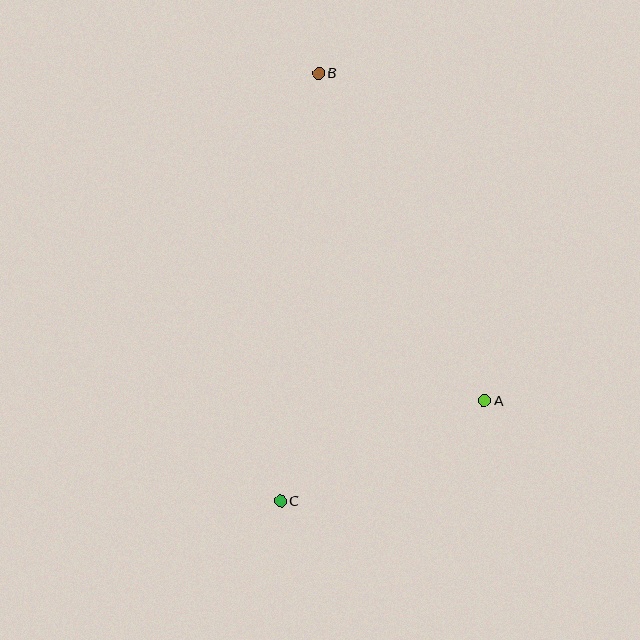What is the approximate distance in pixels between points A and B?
The distance between A and B is approximately 367 pixels.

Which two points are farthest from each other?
Points B and C are farthest from each other.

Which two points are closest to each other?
Points A and C are closest to each other.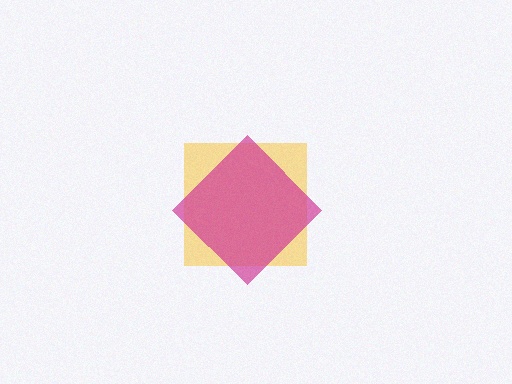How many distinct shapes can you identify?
There are 2 distinct shapes: a yellow square, a magenta diamond.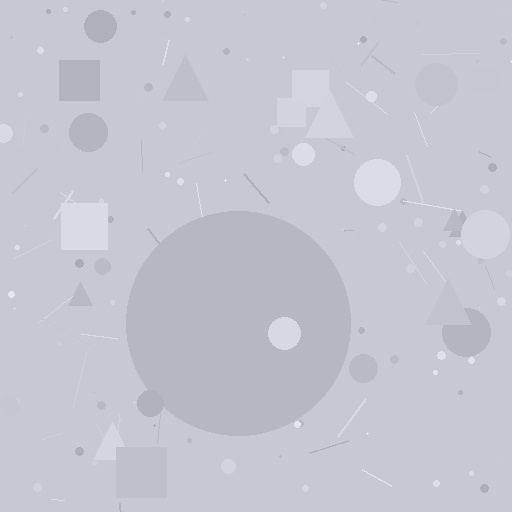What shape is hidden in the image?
A circle is hidden in the image.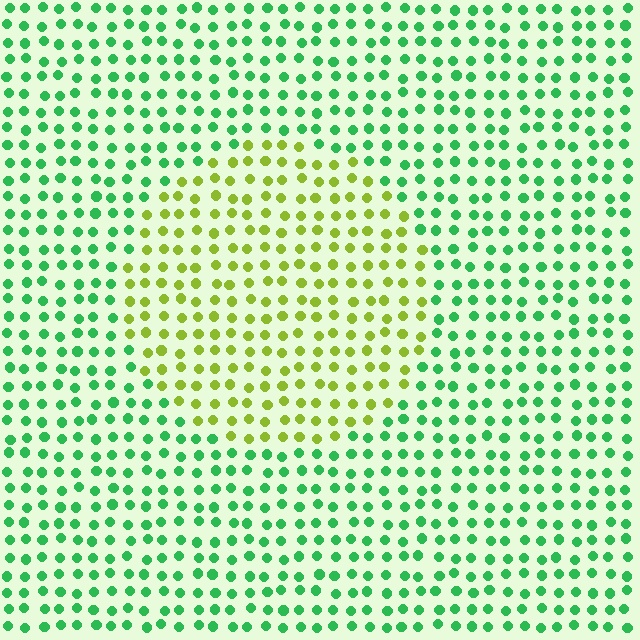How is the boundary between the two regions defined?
The boundary is defined purely by a slight shift in hue (about 56 degrees). Spacing, size, and orientation are identical on both sides.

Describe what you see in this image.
The image is filled with small green elements in a uniform arrangement. A circle-shaped region is visible where the elements are tinted to a slightly different hue, forming a subtle color boundary.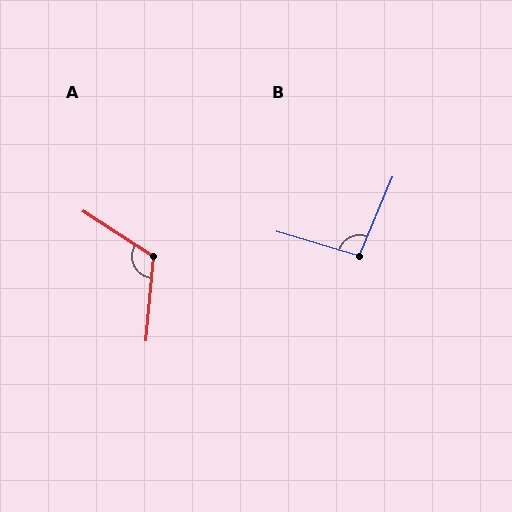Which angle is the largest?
A, at approximately 118 degrees.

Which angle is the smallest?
B, at approximately 97 degrees.